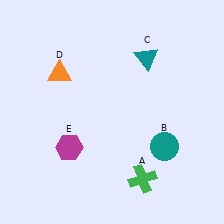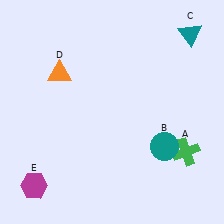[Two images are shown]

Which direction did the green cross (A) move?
The green cross (A) moved right.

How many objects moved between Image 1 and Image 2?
3 objects moved between the two images.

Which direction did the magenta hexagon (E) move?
The magenta hexagon (E) moved down.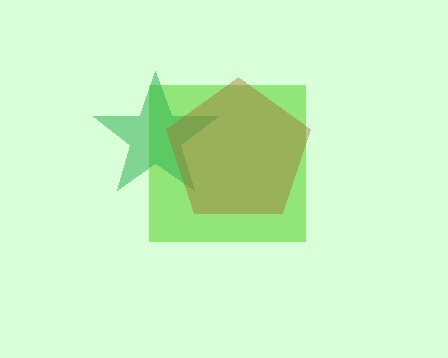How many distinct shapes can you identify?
There are 3 distinct shapes: a lime square, a green star, a brown pentagon.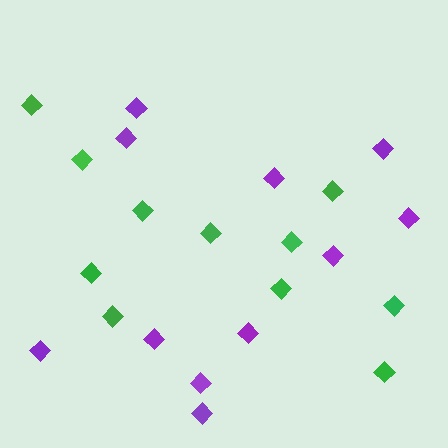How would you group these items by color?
There are 2 groups: one group of purple diamonds (11) and one group of green diamonds (11).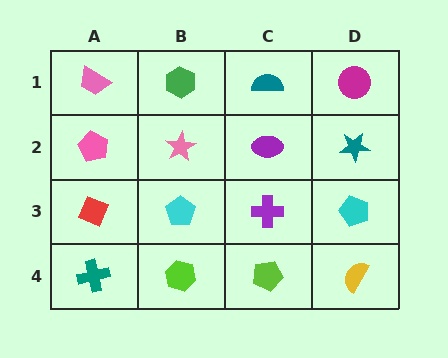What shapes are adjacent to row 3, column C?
A purple ellipse (row 2, column C), a lime pentagon (row 4, column C), a cyan pentagon (row 3, column B), a cyan pentagon (row 3, column D).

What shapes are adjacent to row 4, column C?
A purple cross (row 3, column C), a lime hexagon (row 4, column B), a yellow semicircle (row 4, column D).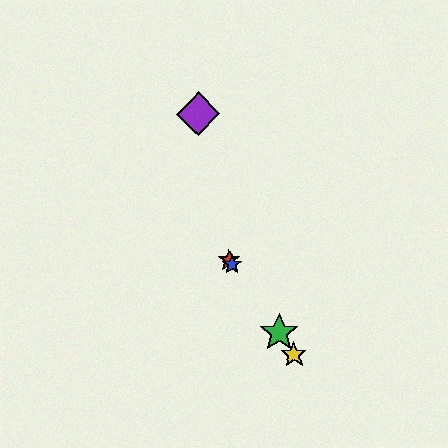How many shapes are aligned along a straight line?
4 shapes (the red star, the blue star, the green star, the yellow star) are aligned along a straight line.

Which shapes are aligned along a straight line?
The red star, the blue star, the green star, the yellow star are aligned along a straight line.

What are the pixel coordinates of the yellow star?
The yellow star is at (294, 354).